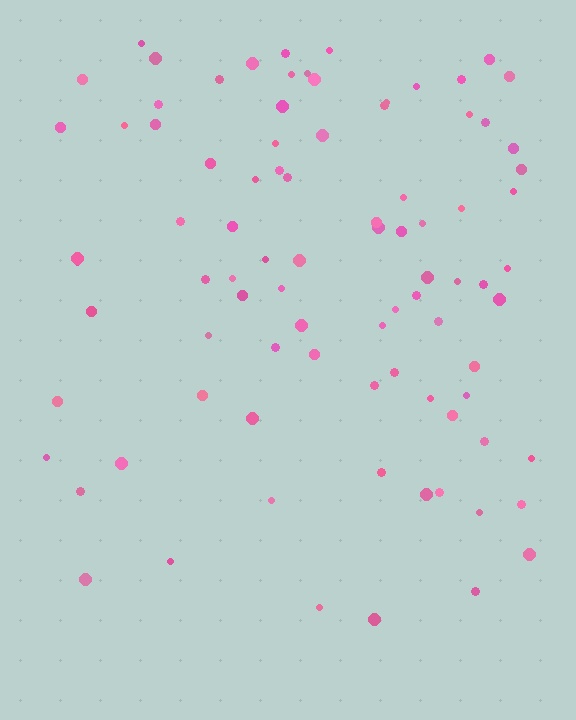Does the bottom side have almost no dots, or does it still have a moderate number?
Still a moderate number, just noticeably fewer than the top.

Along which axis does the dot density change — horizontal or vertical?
Vertical.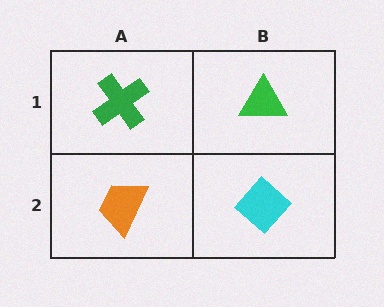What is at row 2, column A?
An orange trapezoid.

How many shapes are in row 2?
2 shapes.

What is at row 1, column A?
A green cross.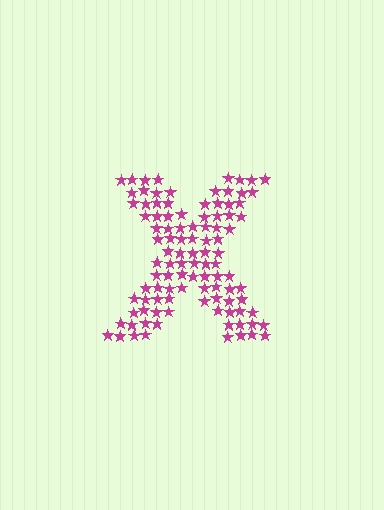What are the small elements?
The small elements are stars.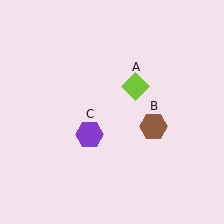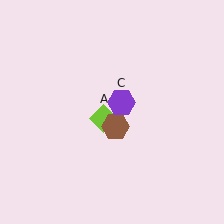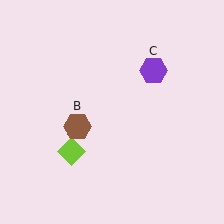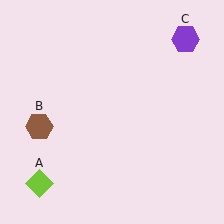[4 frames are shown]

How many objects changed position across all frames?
3 objects changed position: lime diamond (object A), brown hexagon (object B), purple hexagon (object C).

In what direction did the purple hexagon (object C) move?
The purple hexagon (object C) moved up and to the right.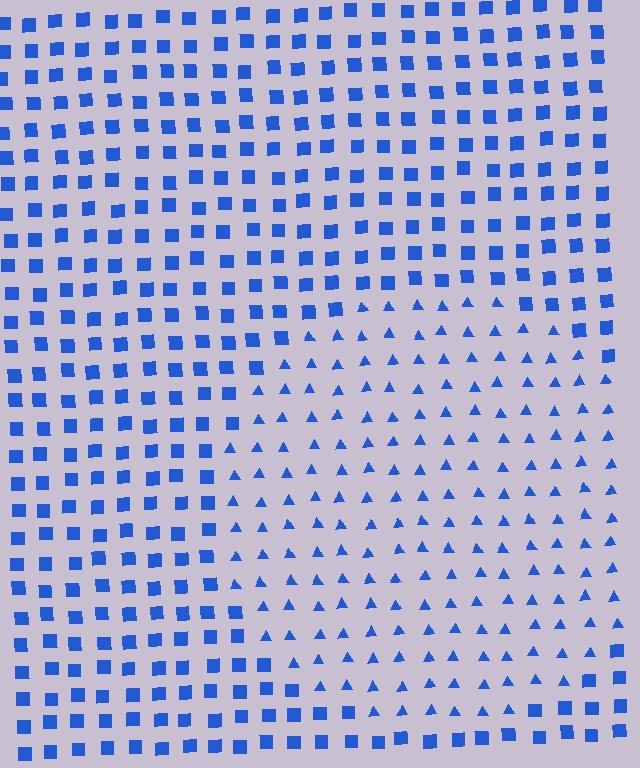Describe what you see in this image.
The image is filled with small blue elements arranged in a uniform grid. A circle-shaped region contains triangles, while the surrounding area contains squares. The boundary is defined purely by the change in element shape.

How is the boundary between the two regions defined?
The boundary is defined by a change in element shape: triangles inside vs. squares outside. All elements share the same color and spacing.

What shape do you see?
I see a circle.